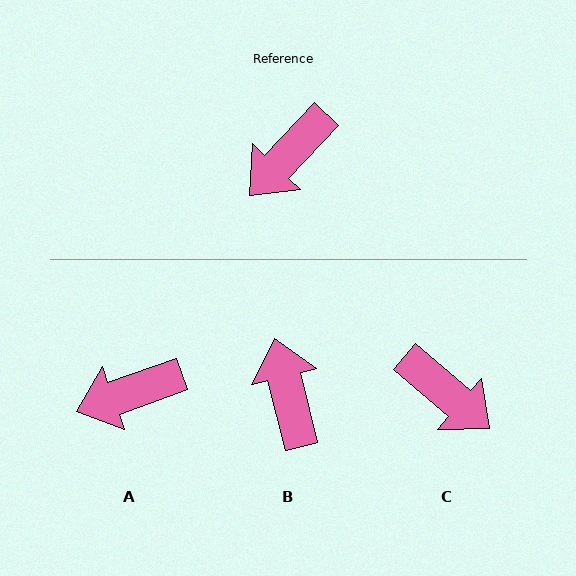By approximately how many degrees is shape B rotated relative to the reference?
Approximately 123 degrees clockwise.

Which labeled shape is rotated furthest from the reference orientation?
B, about 123 degrees away.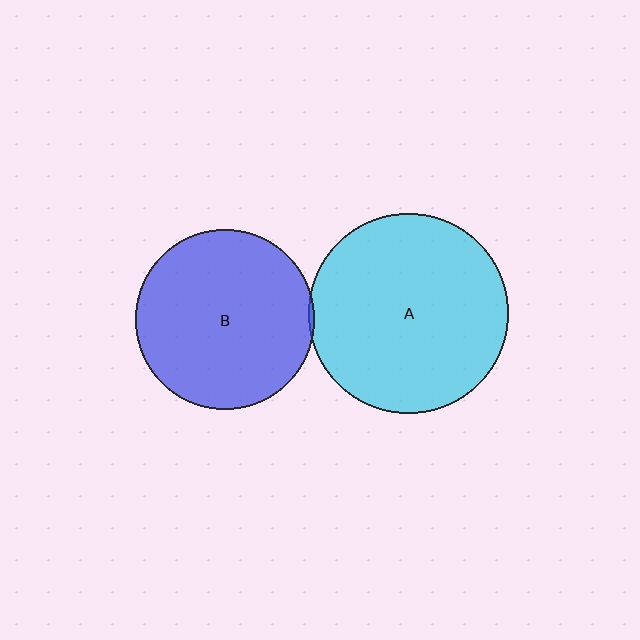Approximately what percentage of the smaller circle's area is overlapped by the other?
Approximately 5%.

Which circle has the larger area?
Circle A (cyan).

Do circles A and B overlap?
Yes.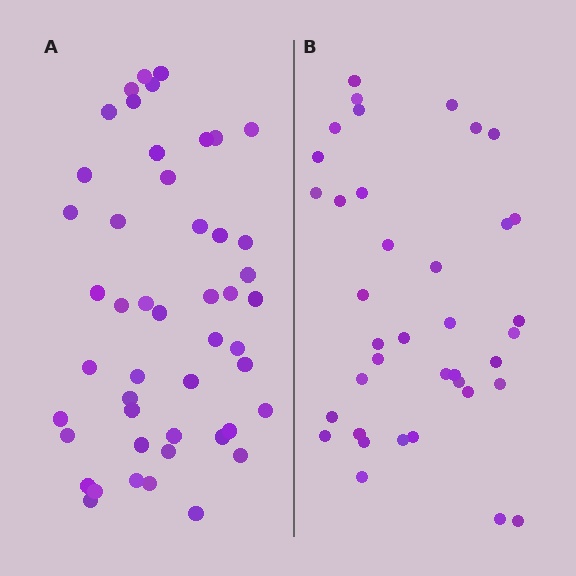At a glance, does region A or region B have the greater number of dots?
Region A (the left region) has more dots.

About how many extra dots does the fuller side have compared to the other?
Region A has roughly 10 or so more dots than region B.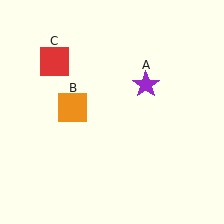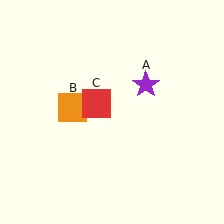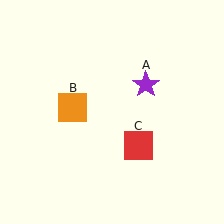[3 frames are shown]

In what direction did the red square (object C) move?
The red square (object C) moved down and to the right.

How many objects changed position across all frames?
1 object changed position: red square (object C).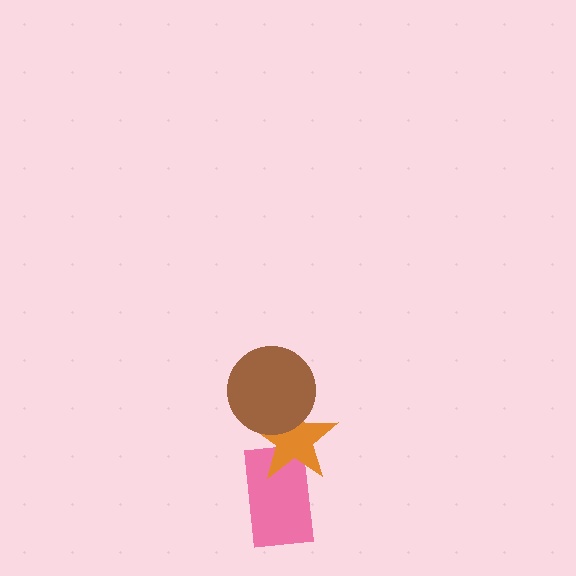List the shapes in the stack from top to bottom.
From top to bottom: the brown circle, the orange star, the pink rectangle.